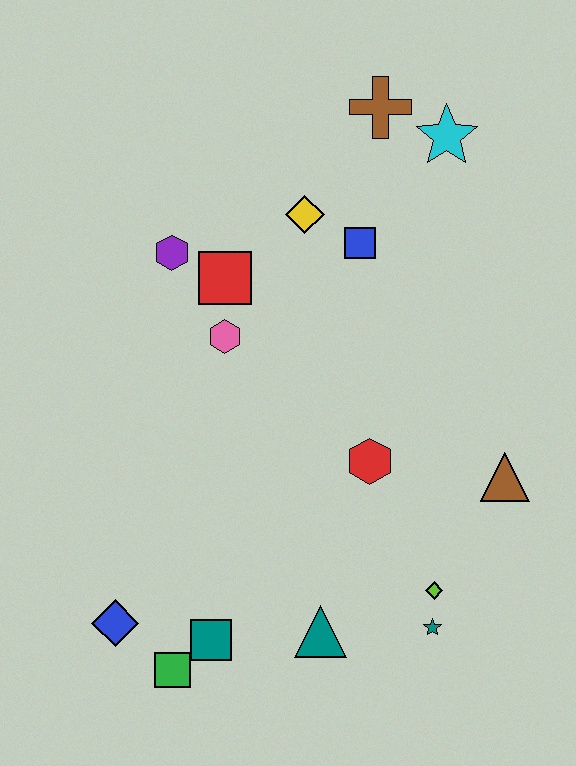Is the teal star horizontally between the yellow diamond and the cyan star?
Yes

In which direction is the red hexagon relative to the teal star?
The red hexagon is above the teal star.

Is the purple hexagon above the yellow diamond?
No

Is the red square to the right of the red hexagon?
No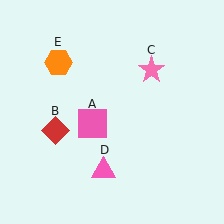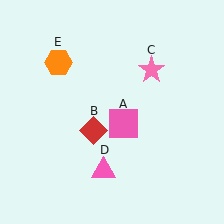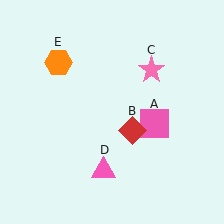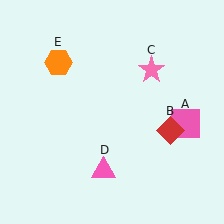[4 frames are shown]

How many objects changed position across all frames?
2 objects changed position: pink square (object A), red diamond (object B).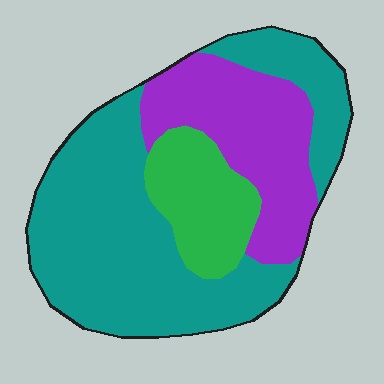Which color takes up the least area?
Green, at roughly 15%.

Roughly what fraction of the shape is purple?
Purple takes up between a sixth and a third of the shape.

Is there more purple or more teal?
Teal.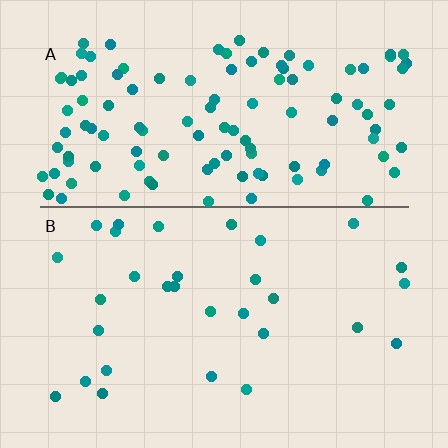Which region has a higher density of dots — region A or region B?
A (the top).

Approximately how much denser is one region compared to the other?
Approximately 3.8× — region A over region B.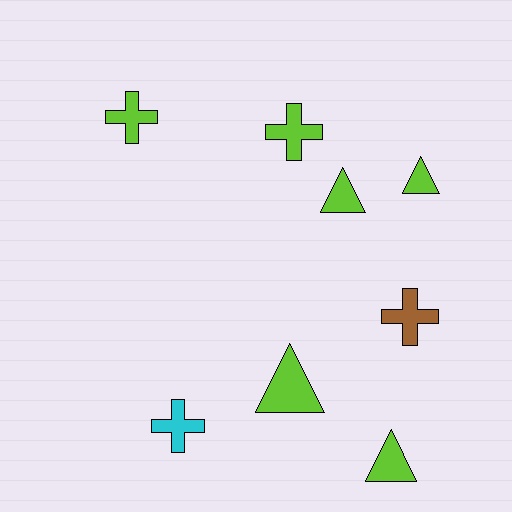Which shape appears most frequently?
Triangle, with 4 objects.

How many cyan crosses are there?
There is 1 cyan cross.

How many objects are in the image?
There are 8 objects.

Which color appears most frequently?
Lime, with 6 objects.